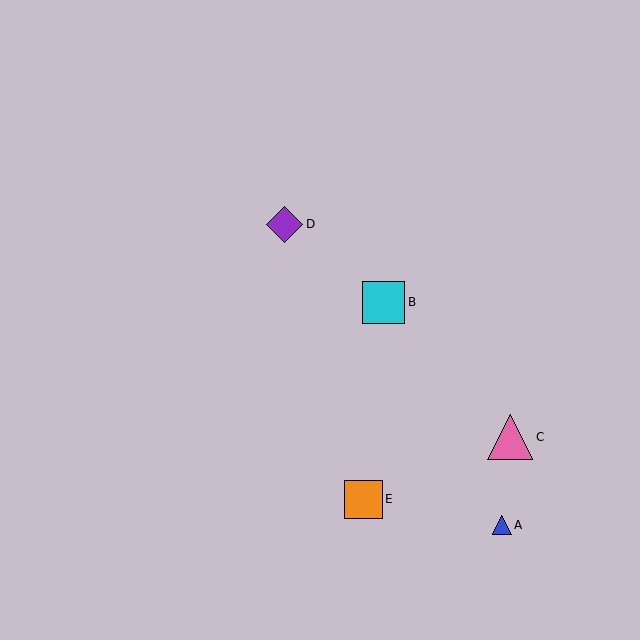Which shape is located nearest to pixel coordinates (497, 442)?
The pink triangle (labeled C) at (510, 437) is nearest to that location.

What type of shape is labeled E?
Shape E is an orange square.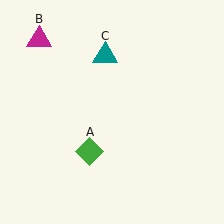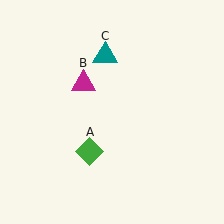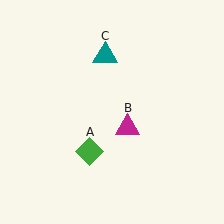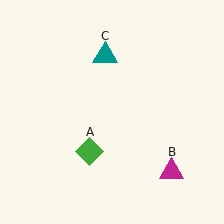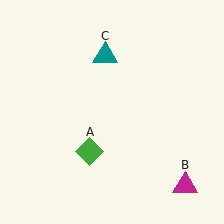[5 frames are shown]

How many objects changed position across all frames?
1 object changed position: magenta triangle (object B).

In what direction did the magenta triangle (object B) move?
The magenta triangle (object B) moved down and to the right.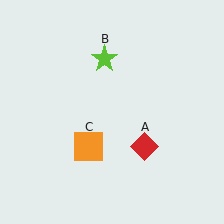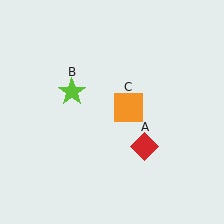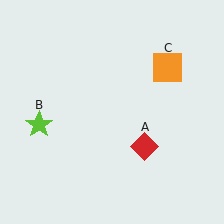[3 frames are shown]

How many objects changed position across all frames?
2 objects changed position: lime star (object B), orange square (object C).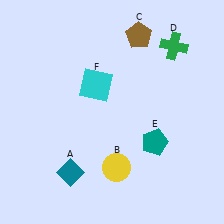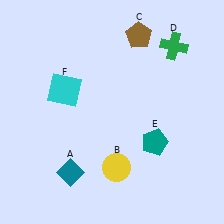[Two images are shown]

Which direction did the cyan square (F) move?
The cyan square (F) moved left.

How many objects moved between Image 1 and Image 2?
1 object moved between the two images.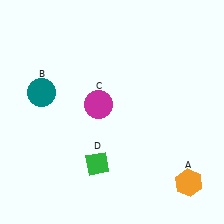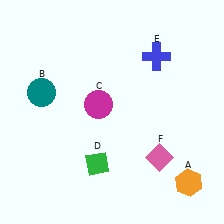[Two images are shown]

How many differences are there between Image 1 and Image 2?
There are 2 differences between the two images.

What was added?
A blue cross (E), a pink diamond (F) were added in Image 2.